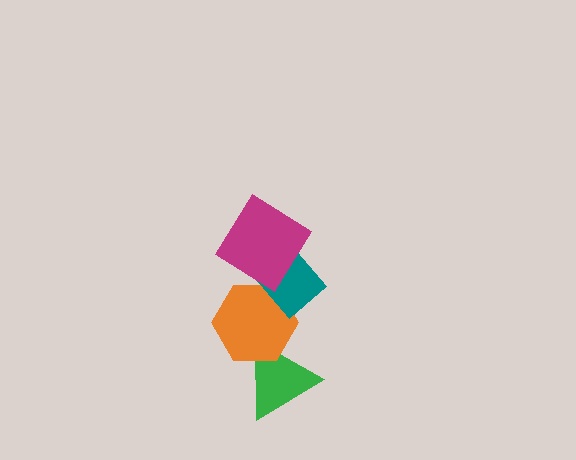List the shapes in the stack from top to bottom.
From top to bottom: the magenta diamond, the teal rectangle, the orange hexagon, the green triangle.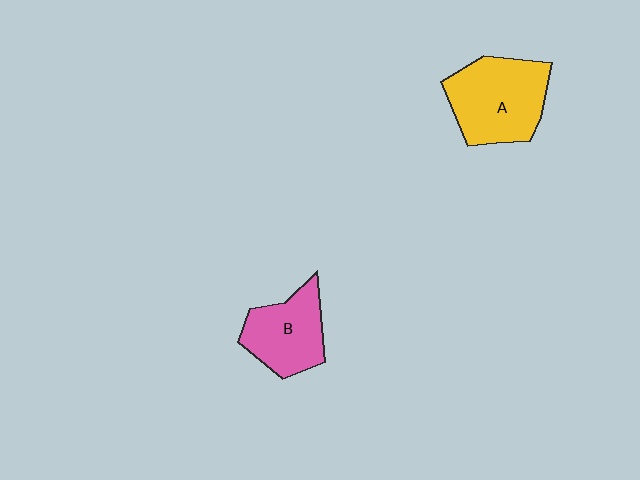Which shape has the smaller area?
Shape B (pink).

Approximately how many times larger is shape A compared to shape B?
Approximately 1.4 times.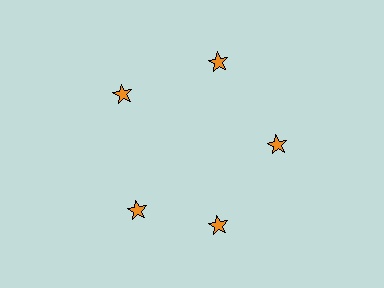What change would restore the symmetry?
The symmetry would be restored by rotating it back into even spacing with its neighbors so that all 5 stars sit at equal angles and equal distance from the center.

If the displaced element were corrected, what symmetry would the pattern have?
It would have 5-fold rotational symmetry — the pattern would map onto itself every 72 degrees.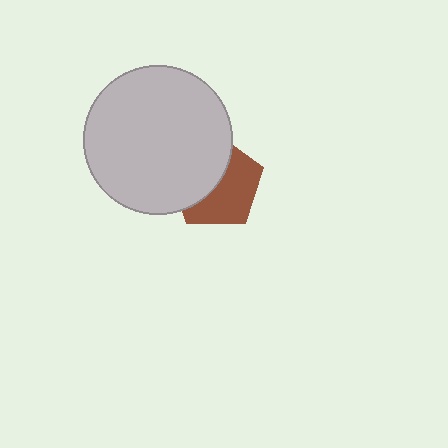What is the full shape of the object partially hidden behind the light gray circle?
The partially hidden object is a brown pentagon.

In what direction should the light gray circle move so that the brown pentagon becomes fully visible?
The light gray circle should move left. That is the shortest direction to clear the overlap and leave the brown pentagon fully visible.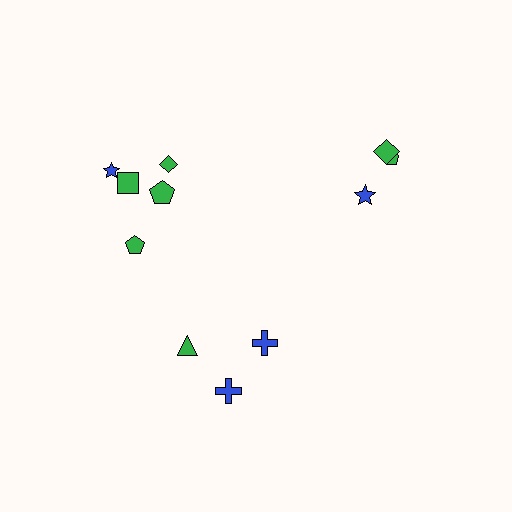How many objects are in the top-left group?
There are 5 objects.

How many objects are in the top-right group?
There are 3 objects.